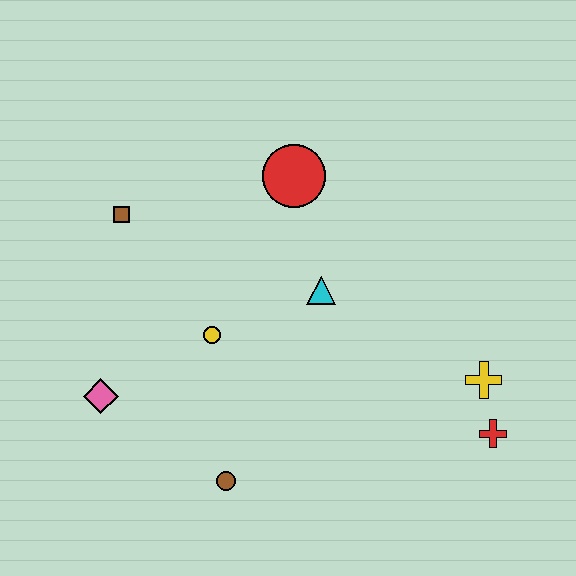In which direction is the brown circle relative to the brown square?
The brown circle is below the brown square.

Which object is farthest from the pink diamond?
The red cross is farthest from the pink diamond.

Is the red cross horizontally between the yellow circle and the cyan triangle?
No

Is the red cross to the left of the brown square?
No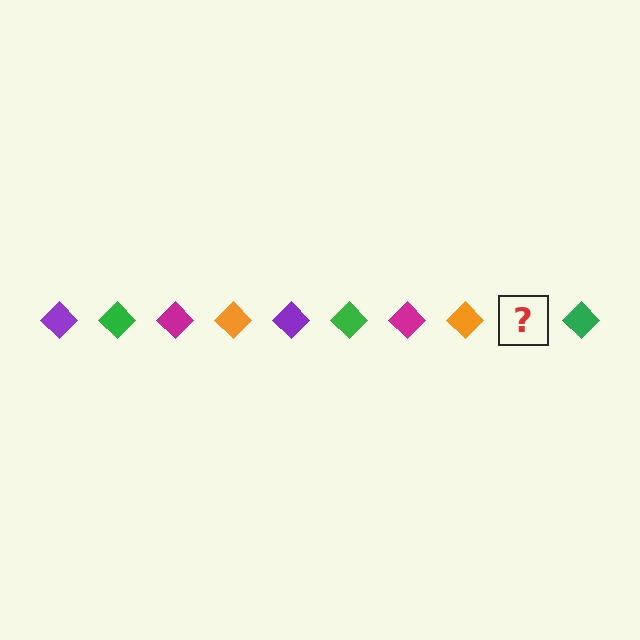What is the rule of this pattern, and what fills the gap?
The rule is that the pattern cycles through purple, green, magenta, orange diamonds. The gap should be filled with a purple diamond.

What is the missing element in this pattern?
The missing element is a purple diamond.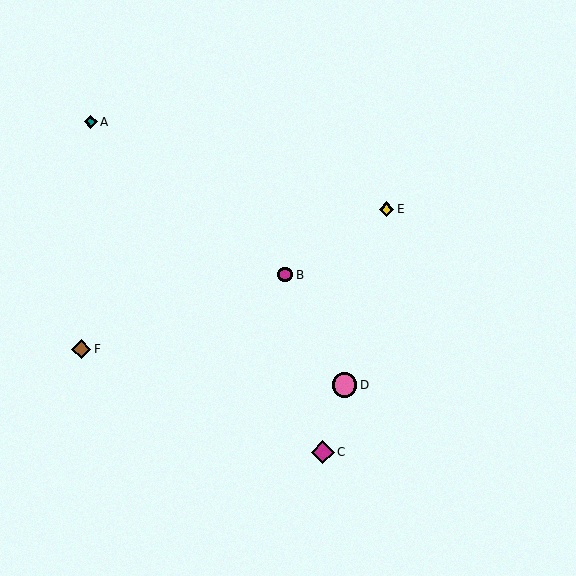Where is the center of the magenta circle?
The center of the magenta circle is at (285, 275).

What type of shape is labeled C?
Shape C is a magenta diamond.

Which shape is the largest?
The pink circle (labeled D) is the largest.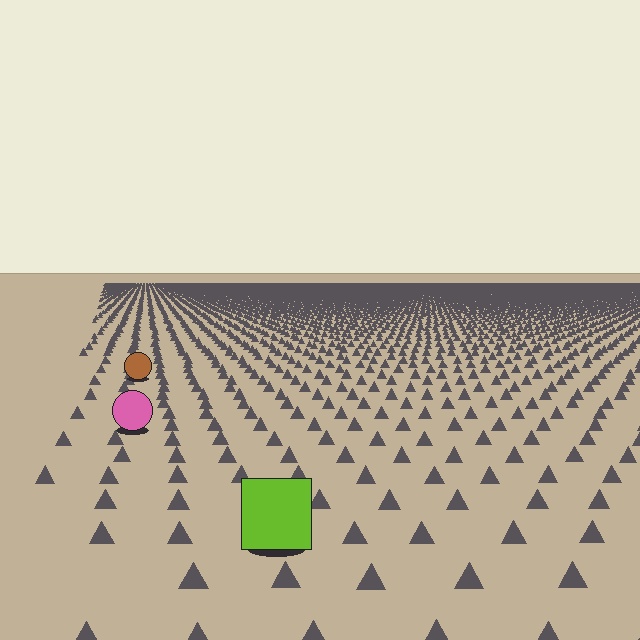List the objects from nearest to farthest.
From nearest to farthest: the lime square, the pink circle, the brown circle.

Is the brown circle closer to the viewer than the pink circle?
No. The pink circle is closer — you can tell from the texture gradient: the ground texture is coarser near it.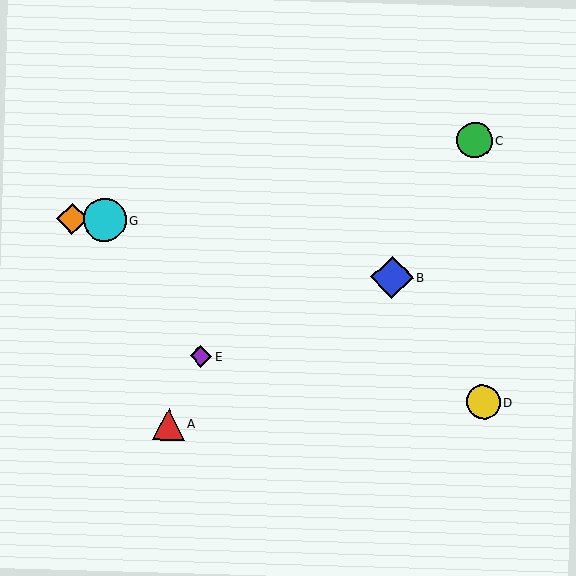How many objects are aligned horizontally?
2 objects (F, G) are aligned horizontally.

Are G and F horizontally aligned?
Yes, both are at y≈220.